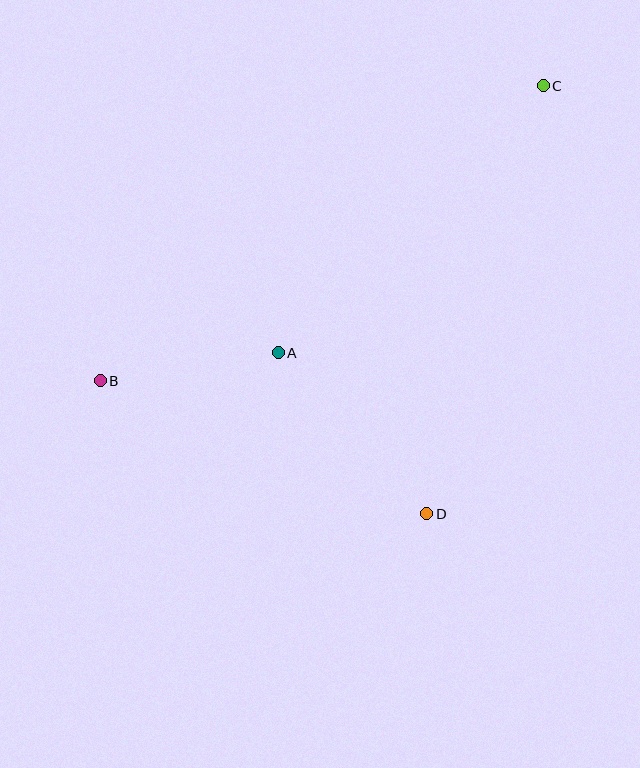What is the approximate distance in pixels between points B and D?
The distance between B and D is approximately 353 pixels.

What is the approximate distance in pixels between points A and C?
The distance between A and C is approximately 376 pixels.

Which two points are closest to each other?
Points A and B are closest to each other.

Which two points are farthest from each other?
Points B and C are farthest from each other.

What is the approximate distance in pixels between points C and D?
The distance between C and D is approximately 443 pixels.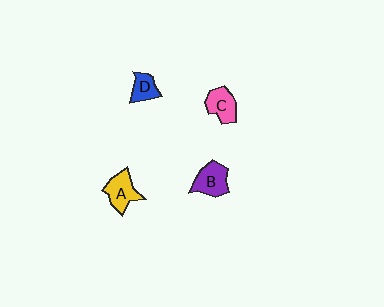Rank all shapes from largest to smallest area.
From largest to smallest: B (purple), A (yellow), C (pink), D (blue).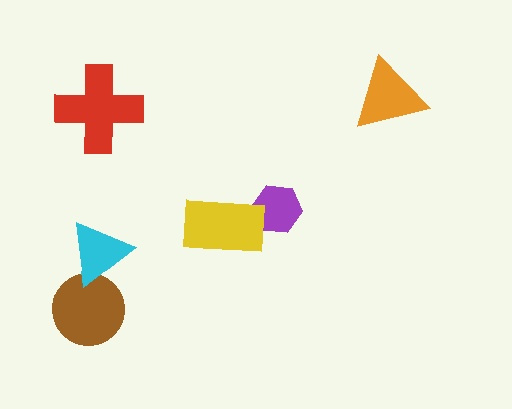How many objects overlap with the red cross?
0 objects overlap with the red cross.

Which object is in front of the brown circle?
The cyan triangle is in front of the brown circle.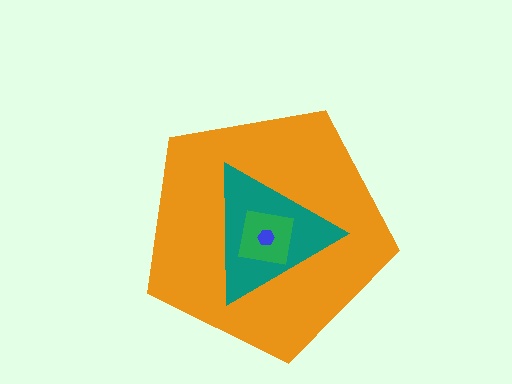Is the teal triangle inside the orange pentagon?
Yes.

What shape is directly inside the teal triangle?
The green square.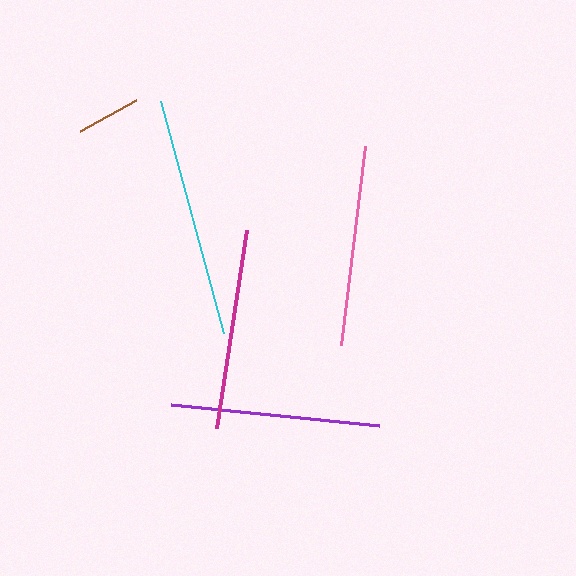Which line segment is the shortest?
The brown line is the shortest at approximately 65 pixels.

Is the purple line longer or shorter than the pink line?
The purple line is longer than the pink line.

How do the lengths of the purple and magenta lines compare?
The purple and magenta lines are approximately the same length.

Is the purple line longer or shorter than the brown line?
The purple line is longer than the brown line.